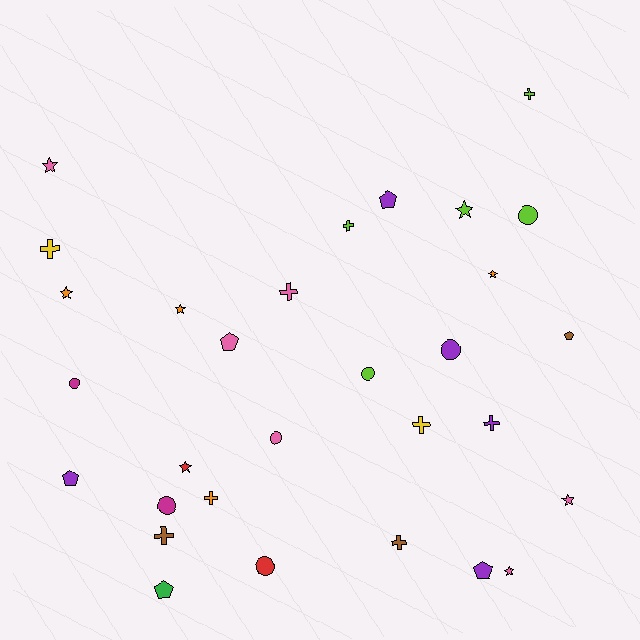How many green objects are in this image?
There is 1 green object.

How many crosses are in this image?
There are 9 crosses.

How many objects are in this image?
There are 30 objects.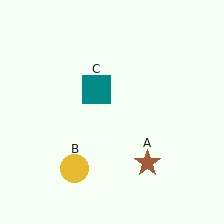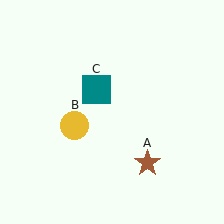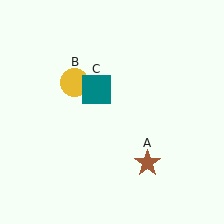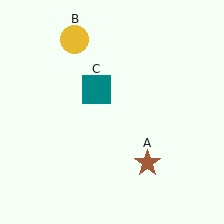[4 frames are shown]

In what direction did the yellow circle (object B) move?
The yellow circle (object B) moved up.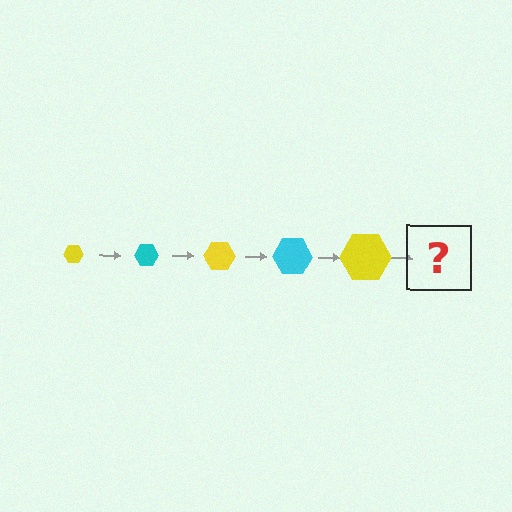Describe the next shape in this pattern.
It should be a cyan hexagon, larger than the previous one.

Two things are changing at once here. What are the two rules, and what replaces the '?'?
The two rules are that the hexagon grows larger each step and the color cycles through yellow and cyan. The '?' should be a cyan hexagon, larger than the previous one.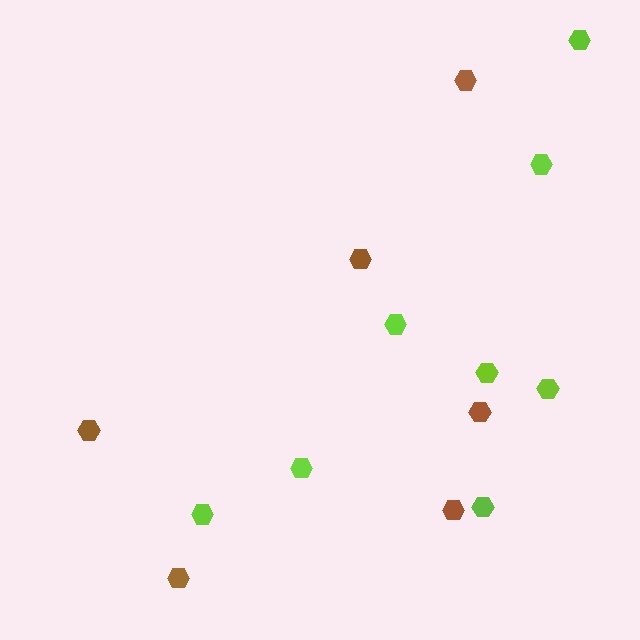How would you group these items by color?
There are 2 groups: one group of lime hexagons (8) and one group of brown hexagons (6).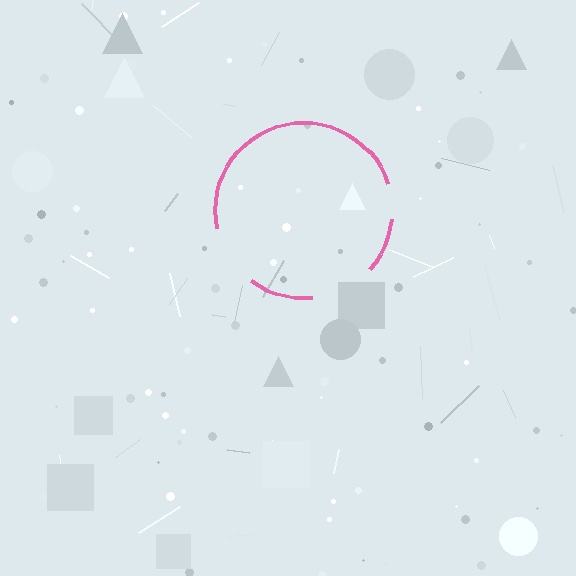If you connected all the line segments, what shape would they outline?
They would outline a circle.